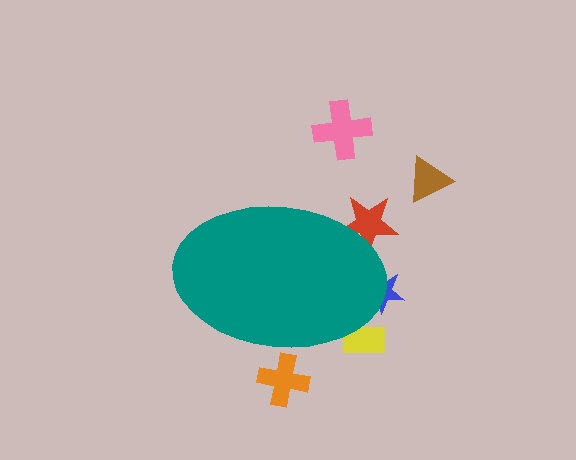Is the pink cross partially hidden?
No, the pink cross is fully visible.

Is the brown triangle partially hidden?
No, the brown triangle is fully visible.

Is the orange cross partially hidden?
Yes, the orange cross is partially hidden behind the teal ellipse.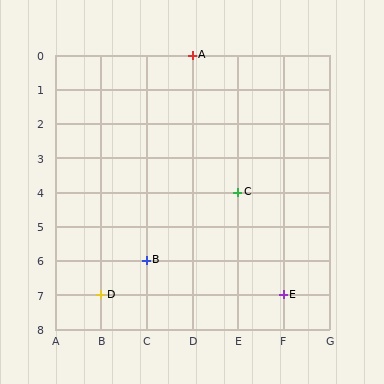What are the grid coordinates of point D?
Point D is at grid coordinates (B, 7).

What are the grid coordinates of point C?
Point C is at grid coordinates (E, 4).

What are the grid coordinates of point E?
Point E is at grid coordinates (F, 7).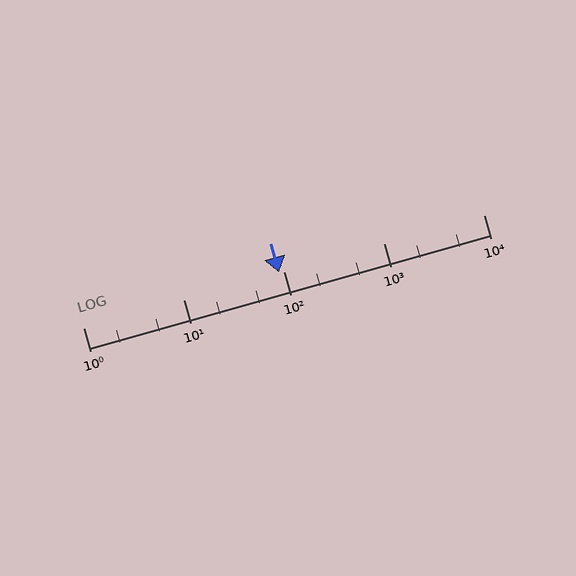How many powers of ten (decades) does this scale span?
The scale spans 4 decades, from 1 to 10000.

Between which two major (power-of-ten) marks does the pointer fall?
The pointer is between 10 and 100.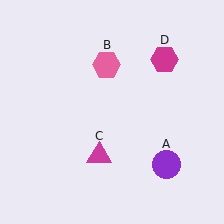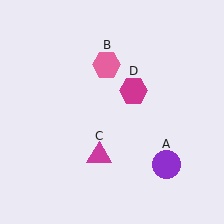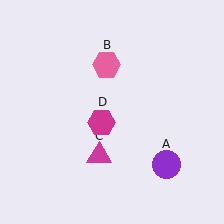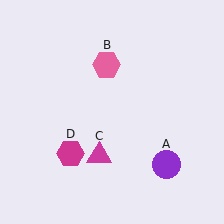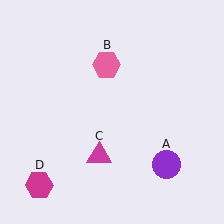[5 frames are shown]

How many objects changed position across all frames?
1 object changed position: magenta hexagon (object D).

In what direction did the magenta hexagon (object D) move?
The magenta hexagon (object D) moved down and to the left.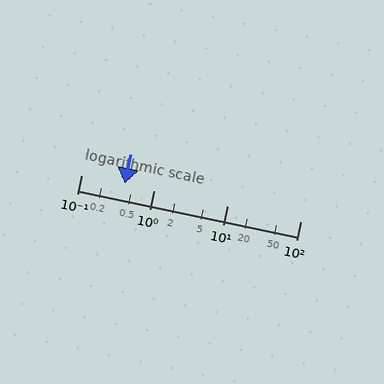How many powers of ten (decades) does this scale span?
The scale spans 3 decades, from 0.1 to 100.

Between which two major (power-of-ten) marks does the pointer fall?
The pointer is between 0.1 and 1.